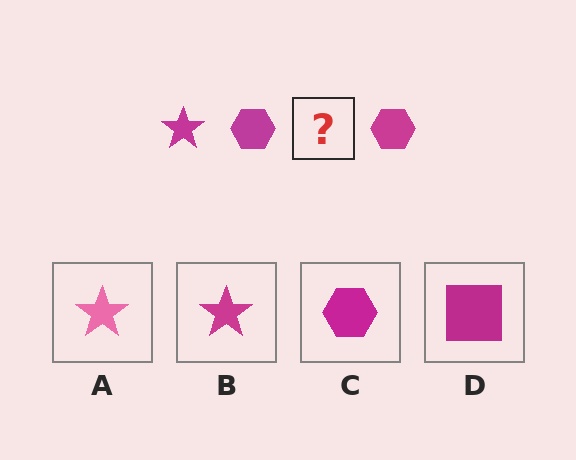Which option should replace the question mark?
Option B.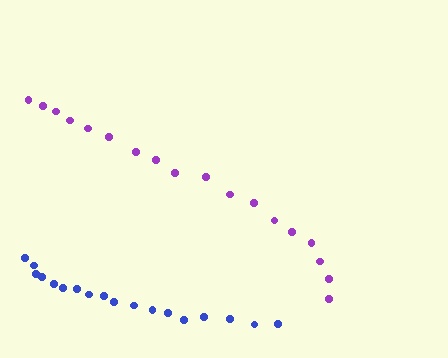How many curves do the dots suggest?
There are 2 distinct paths.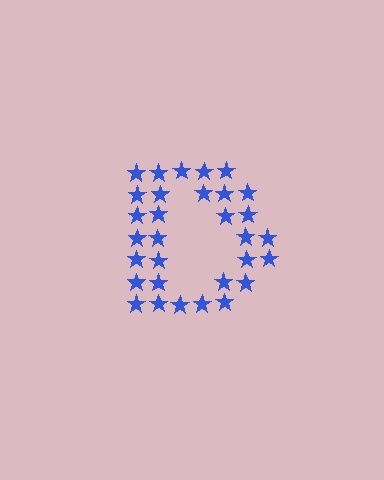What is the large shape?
The large shape is the letter D.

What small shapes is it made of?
It is made of small stars.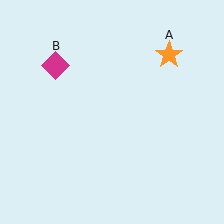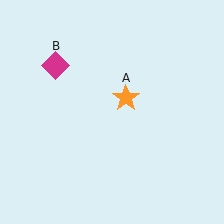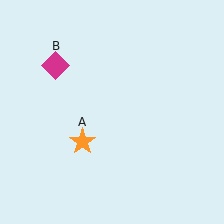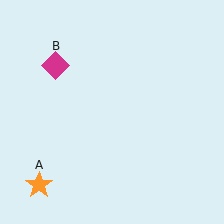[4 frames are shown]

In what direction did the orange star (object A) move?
The orange star (object A) moved down and to the left.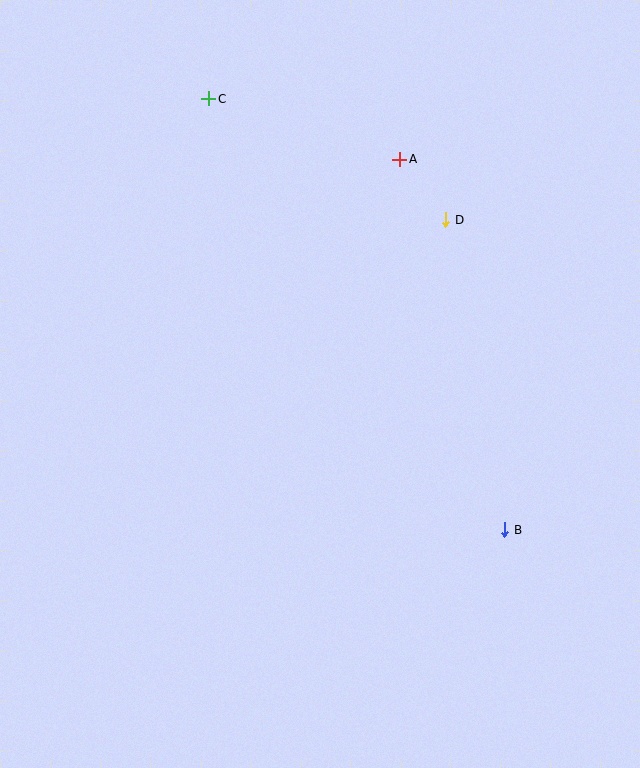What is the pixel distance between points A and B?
The distance between A and B is 385 pixels.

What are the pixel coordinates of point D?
Point D is at (446, 220).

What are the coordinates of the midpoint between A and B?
The midpoint between A and B is at (452, 344).